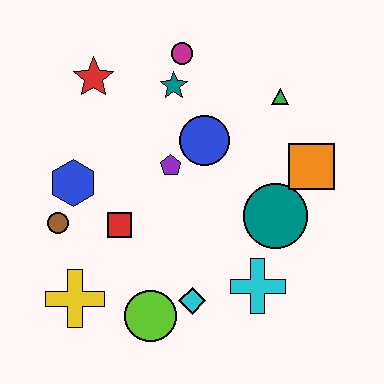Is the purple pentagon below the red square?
No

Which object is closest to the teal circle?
The orange square is closest to the teal circle.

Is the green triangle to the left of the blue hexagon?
No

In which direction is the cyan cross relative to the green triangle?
The cyan cross is below the green triangle.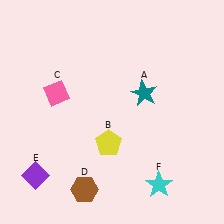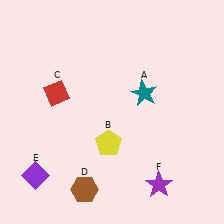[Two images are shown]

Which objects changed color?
C changed from pink to red. F changed from cyan to purple.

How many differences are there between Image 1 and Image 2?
There are 2 differences between the two images.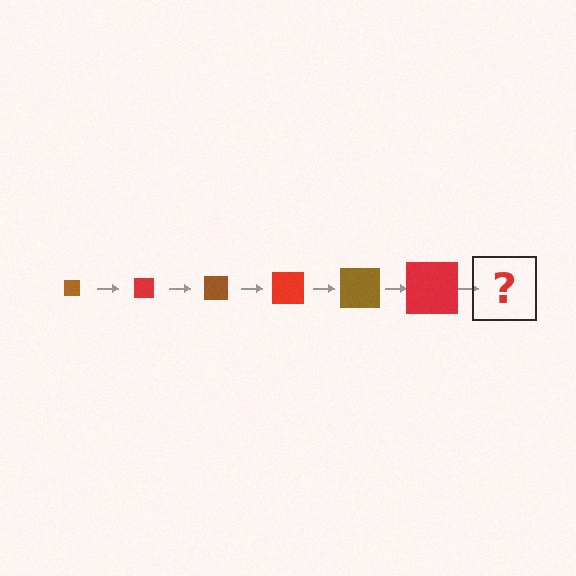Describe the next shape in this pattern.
It should be a brown square, larger than the previous one.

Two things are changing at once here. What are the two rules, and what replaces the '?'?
The two rules are that the square grows larger each step and the color cycles through brown and red. The '?' should be a brown square, larger than the previous one.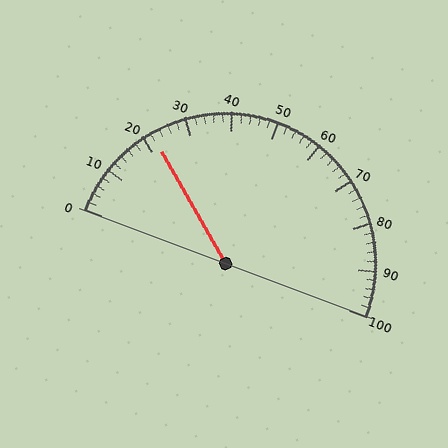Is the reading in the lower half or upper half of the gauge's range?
The reading is in the lower half of the range (0 to 100).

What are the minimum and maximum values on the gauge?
The gauge ranges from 0 to 100.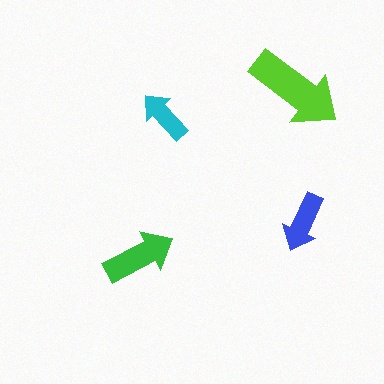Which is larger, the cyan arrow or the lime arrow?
The lime one.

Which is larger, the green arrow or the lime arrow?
The lime one.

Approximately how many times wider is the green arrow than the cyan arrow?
About 1.5 times wider.